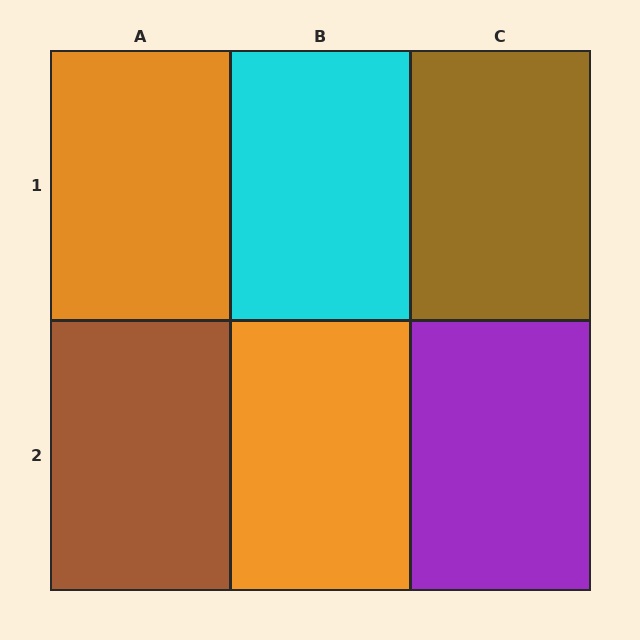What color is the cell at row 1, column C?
Brown.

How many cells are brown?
2 cells are brown.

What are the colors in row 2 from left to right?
Brown, orange, purple.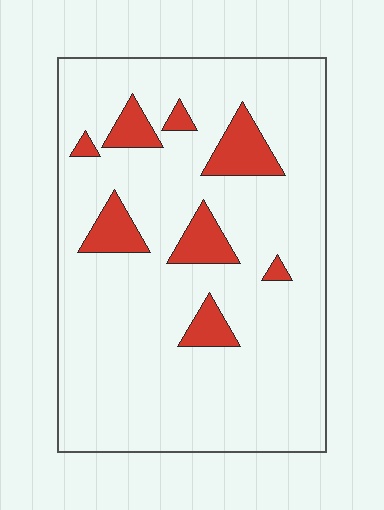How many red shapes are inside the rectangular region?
8.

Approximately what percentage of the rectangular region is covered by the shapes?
Approximately 10%.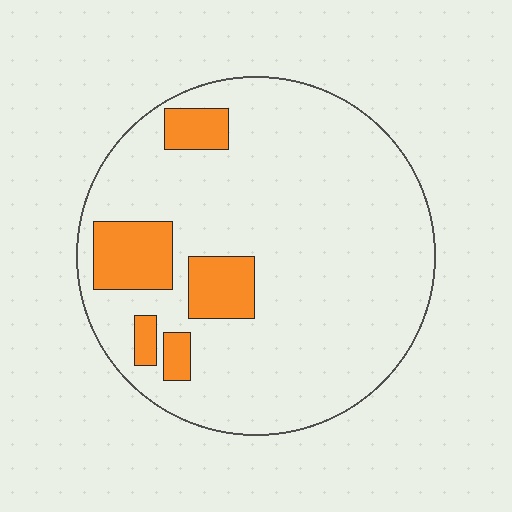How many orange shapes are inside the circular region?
5.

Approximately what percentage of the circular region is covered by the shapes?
Approximately 15%.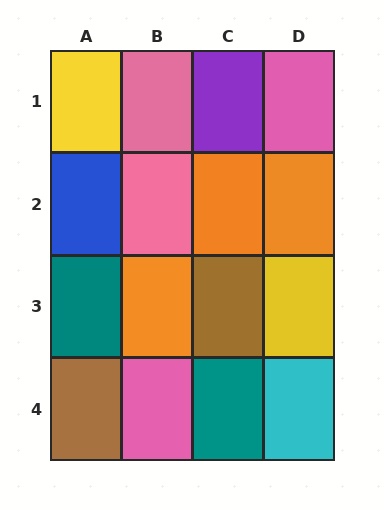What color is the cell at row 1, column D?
Pink.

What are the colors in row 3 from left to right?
Teal, orange, brown, yellow.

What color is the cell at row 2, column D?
Orange.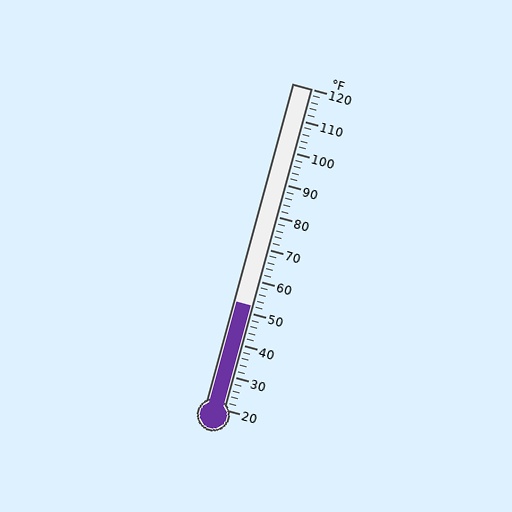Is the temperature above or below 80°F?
The temperature is below 80°F.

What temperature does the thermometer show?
The thermometer shows approximately 52°F.